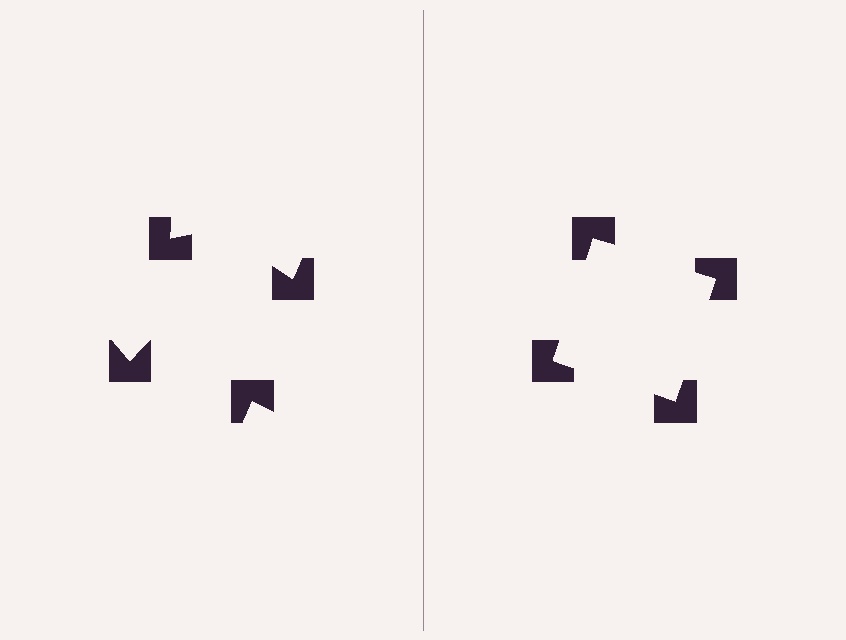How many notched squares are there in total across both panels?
8 — 4 on each side.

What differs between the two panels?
The notched squares are positioned identically on both sides; only the wedge orientations differ. On the right they align to a square; on the left they are misaligned.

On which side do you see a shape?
An illusory square appears on the right side. On the left side the wedge cuts are rotated, so no coherent shape forms.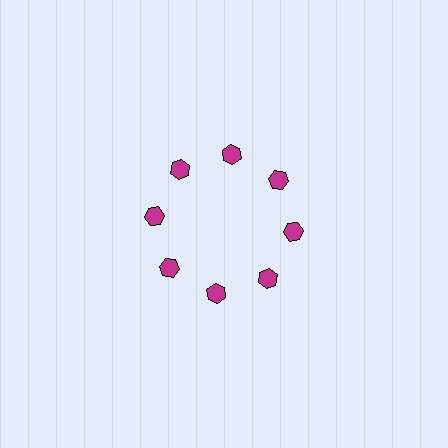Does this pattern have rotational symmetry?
Yes, this pattern has 8-fold rotational symmetry. It looks the same after rotating 45 degrees around the center.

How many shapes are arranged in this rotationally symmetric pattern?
There are 8 shapes, arranged in 8 groups of 1.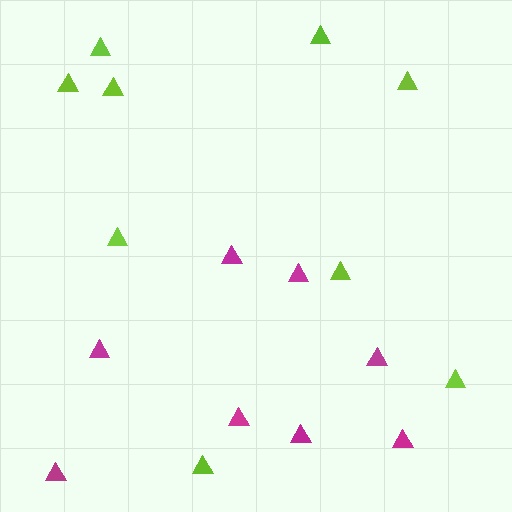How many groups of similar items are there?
There are 2 groups: one group of lime triangles (9) and one group of magenta triangles (8).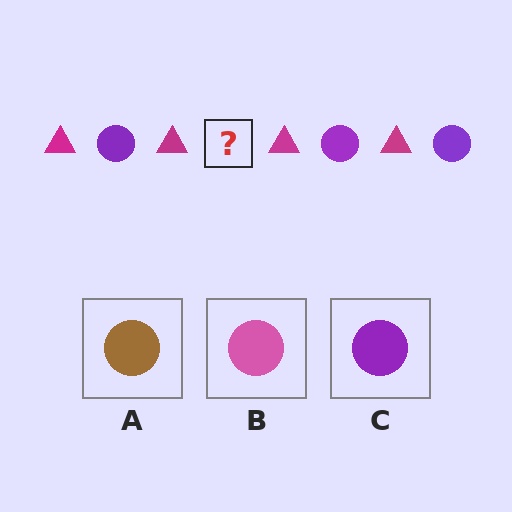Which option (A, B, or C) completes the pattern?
C.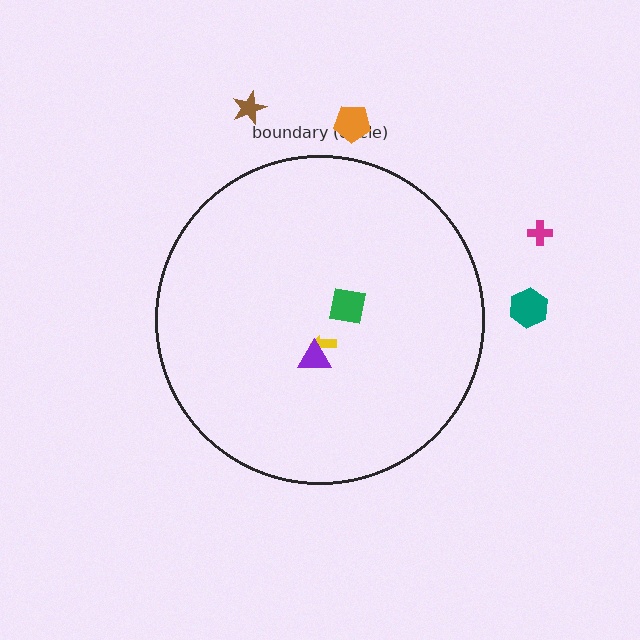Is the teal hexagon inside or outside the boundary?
Outside.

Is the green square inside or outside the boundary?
Inside.